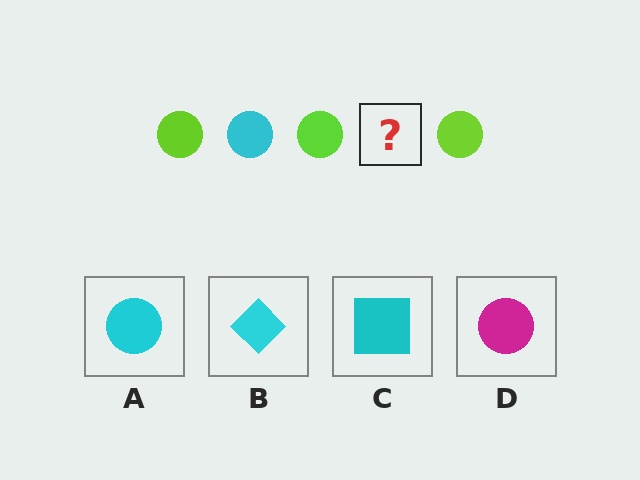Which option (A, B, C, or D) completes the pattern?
A.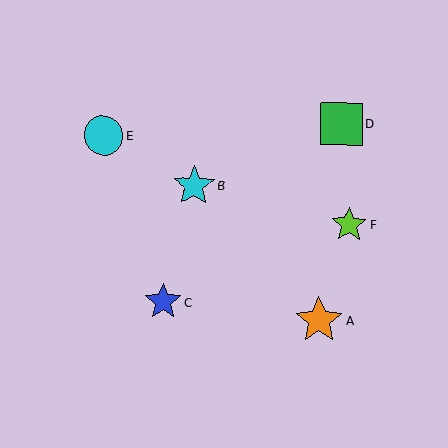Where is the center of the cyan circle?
The center of the cyan circle is at (104, 136).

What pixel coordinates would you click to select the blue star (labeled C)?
Click at (163, 302) to select the blue star C.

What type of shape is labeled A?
Shape A is an orange star.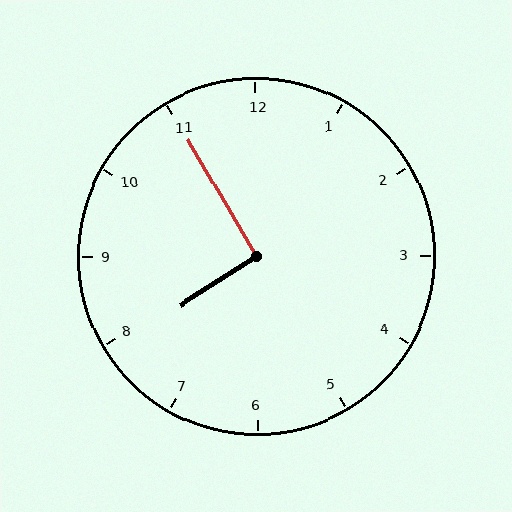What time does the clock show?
7:55.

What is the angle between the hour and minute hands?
Approximately 92 degrees.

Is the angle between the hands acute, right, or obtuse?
It is right.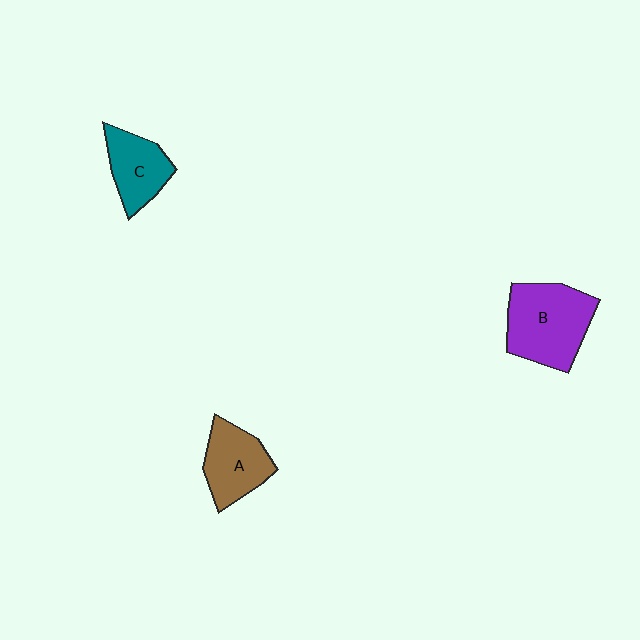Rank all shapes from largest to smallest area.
From largest to smallest: B (purple), A (brown), C (teal).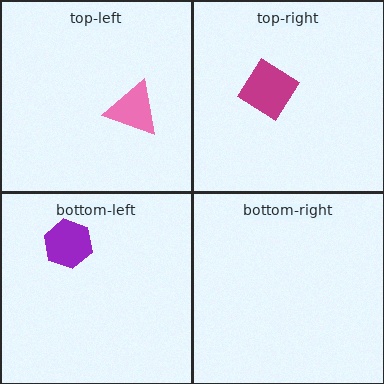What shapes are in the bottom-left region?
The purple hexagon.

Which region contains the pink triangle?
The top-left region.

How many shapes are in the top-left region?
1.